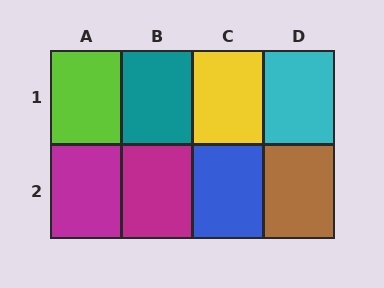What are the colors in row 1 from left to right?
Lime, teal, yellow, cyan.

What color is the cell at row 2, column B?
Magenta.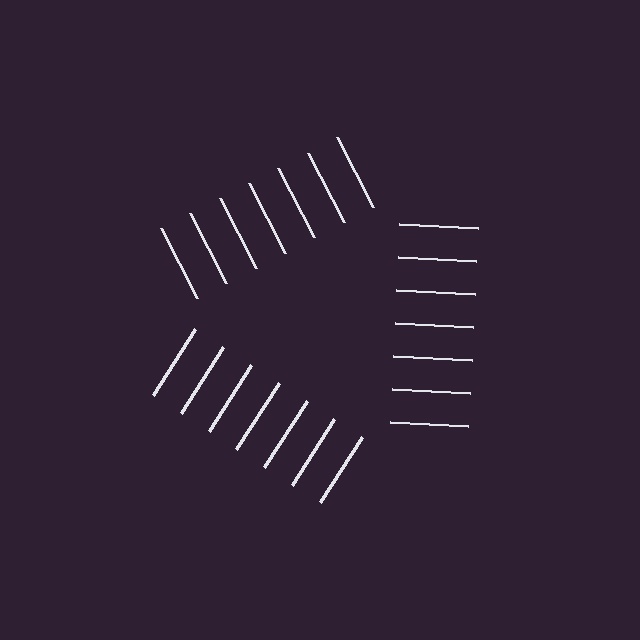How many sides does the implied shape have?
3 sides — the line-ends trace a triangle.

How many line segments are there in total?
21 — 7 along each of the 3 edges.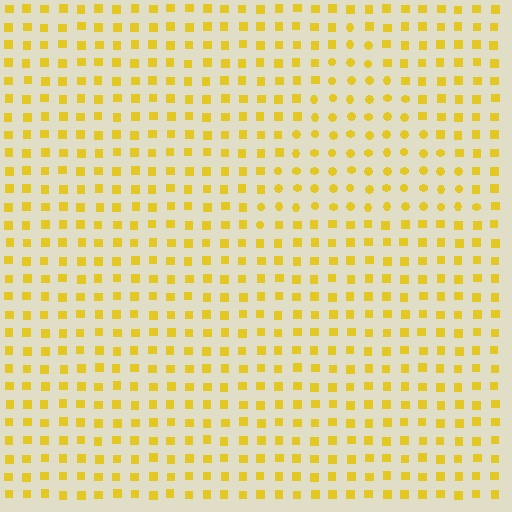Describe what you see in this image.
The image is filled with small yellow elements arranged in a uniform grid. A triangle-shaped region contains circles, while the surrounding area contains squares. The boundary is defined purely by the change in element shape.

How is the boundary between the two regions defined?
The boundary is defined by a change in element shape: circles inside vs. squares outside. All elements share the same color and spacing.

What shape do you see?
I see a triangle.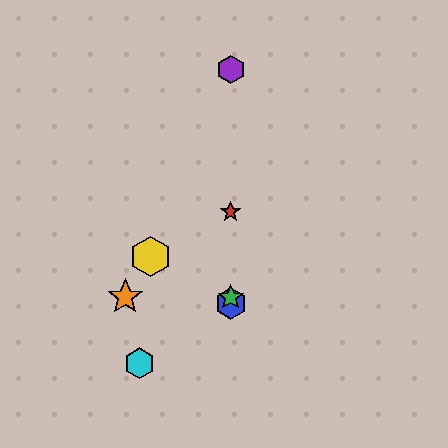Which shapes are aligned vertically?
The red star, the blue hexagon, the green star, the purple hexagon are aligned vertically.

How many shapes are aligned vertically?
4 shapes (the red star, the blue hexagon, the green star, the purple hexagon) are aligned vertically.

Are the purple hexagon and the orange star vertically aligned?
No, the purple hexagon is at x≈231 and the orange star is at x≈125.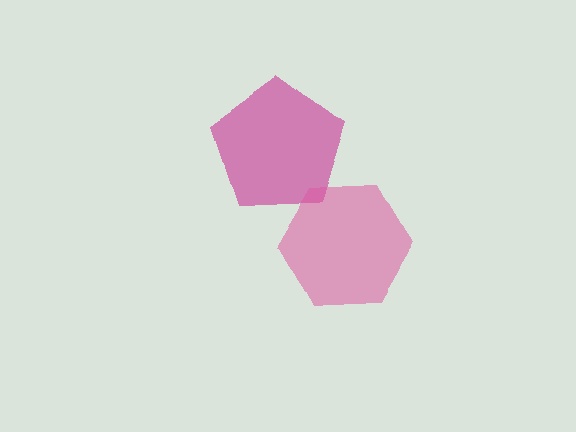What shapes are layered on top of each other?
The layered shapes are: a magenta pentagon, a pink hexagon.